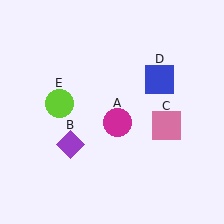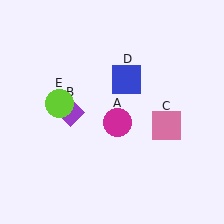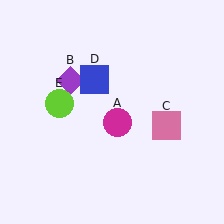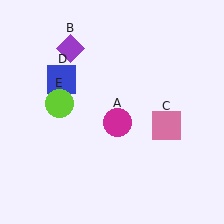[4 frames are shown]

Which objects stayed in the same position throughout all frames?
Magenta circle (object A) and pink square (object C) and lime circle (object E) remained stationary.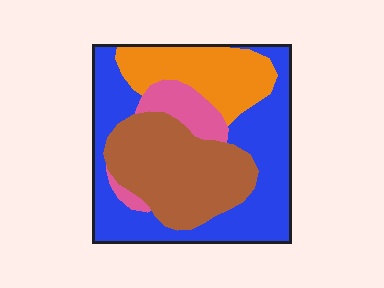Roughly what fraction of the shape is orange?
Orange takes up about one fifth (1/5) of the shape.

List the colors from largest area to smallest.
From largest to smallest: blue, brown, orange, pink.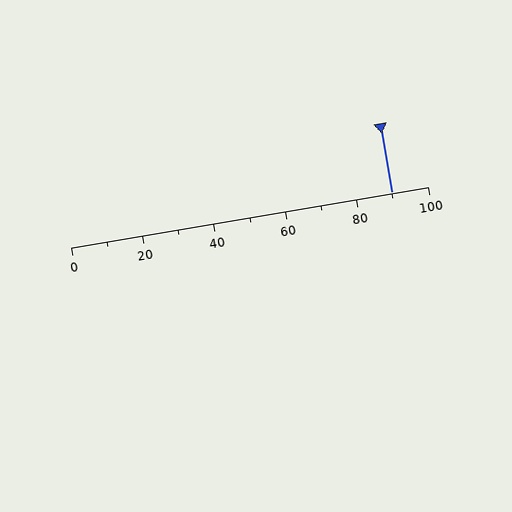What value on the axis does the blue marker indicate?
The marker indicates approximately 90.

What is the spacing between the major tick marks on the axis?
The major ticks are spaced 20 apart.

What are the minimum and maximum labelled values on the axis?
The axis runs from 0 to 100.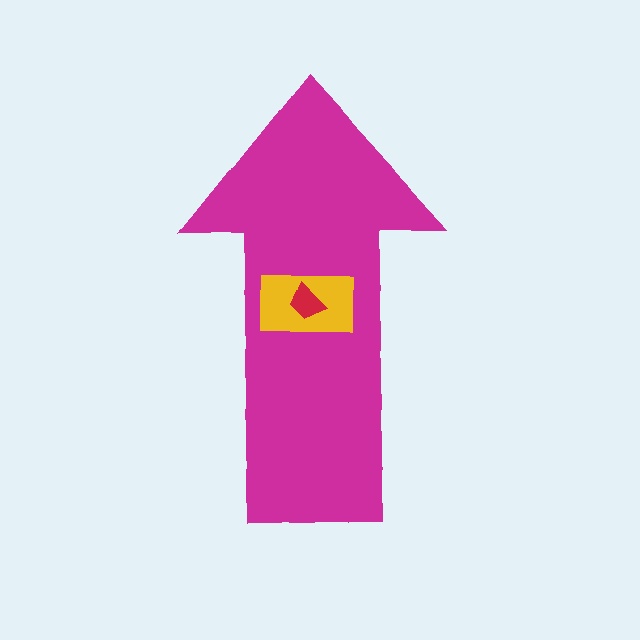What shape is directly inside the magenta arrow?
The yellow rectangle.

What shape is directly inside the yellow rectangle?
The red trapezoid.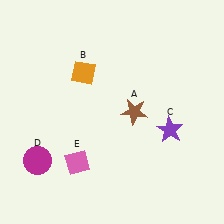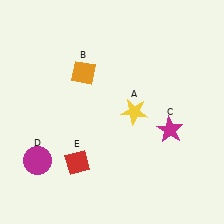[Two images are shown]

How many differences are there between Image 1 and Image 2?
There are 3 differences between the two images.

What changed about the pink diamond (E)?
In Image 1, E is pink. In Image 2, it changed to red.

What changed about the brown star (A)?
In Image 1, A is brown. In Image 2, it changed to yellow.